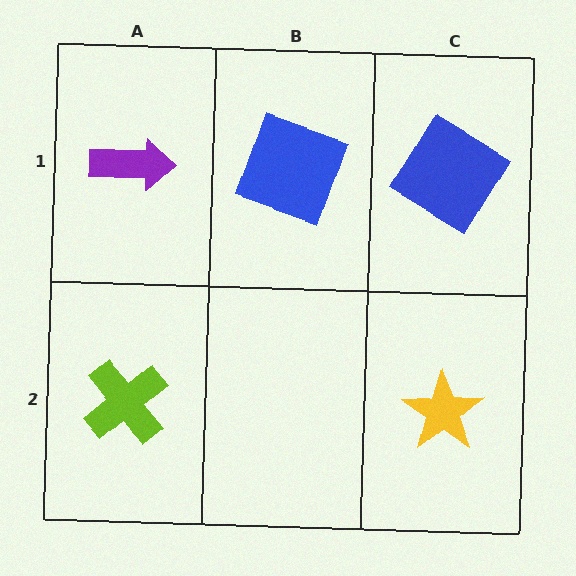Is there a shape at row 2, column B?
No, that cell is empty.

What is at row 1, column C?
A blue diamond.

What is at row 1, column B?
A blue square.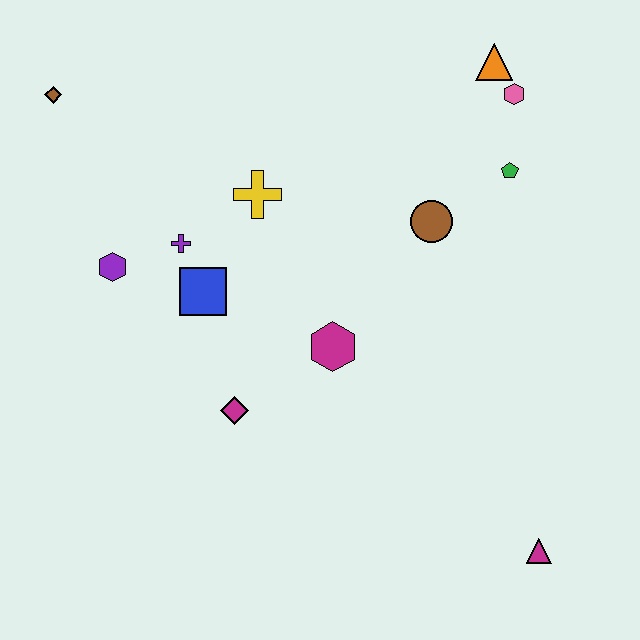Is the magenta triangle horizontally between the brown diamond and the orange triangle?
No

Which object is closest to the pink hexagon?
The orange triangle is closest to the pink hexagon.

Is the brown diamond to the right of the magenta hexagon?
No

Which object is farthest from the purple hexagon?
The magenta triangle is farthest from the purple hexagon.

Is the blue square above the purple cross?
No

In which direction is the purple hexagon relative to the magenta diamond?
The purple hexagon is above the magenta diamond.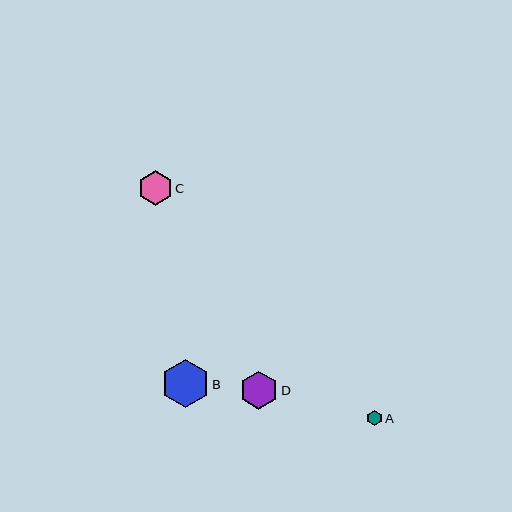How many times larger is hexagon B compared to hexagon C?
Hexagon B is approximately 1.4 times the size of hexagon C.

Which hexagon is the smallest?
Hexagon A is the smallest with a size of approximately 15 pixels.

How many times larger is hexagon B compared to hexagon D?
Hexagon B is approximately 1.2 times the size of hexagon D.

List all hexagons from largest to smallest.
From largest to smallest: B, D, C, A.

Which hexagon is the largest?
Hexagon B is the largest with a size of approximately 48 pixels.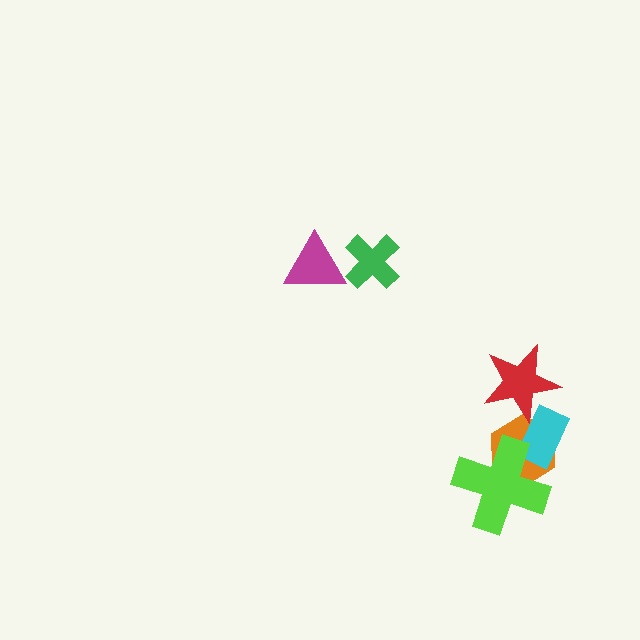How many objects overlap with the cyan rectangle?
3 objects overlap with the cyan rectangle.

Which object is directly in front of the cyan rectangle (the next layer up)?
The red star is directly in front of the cyan rectangle.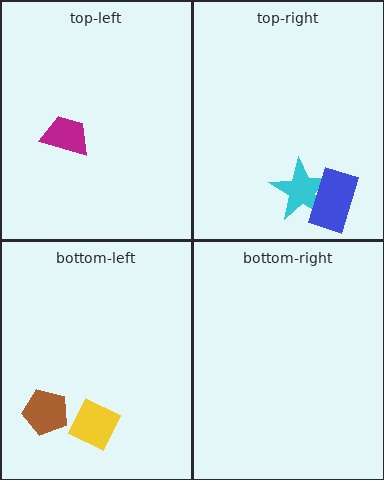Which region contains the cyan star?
The top-right region.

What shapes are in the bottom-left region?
The yellow diamond, the brown pentagon.